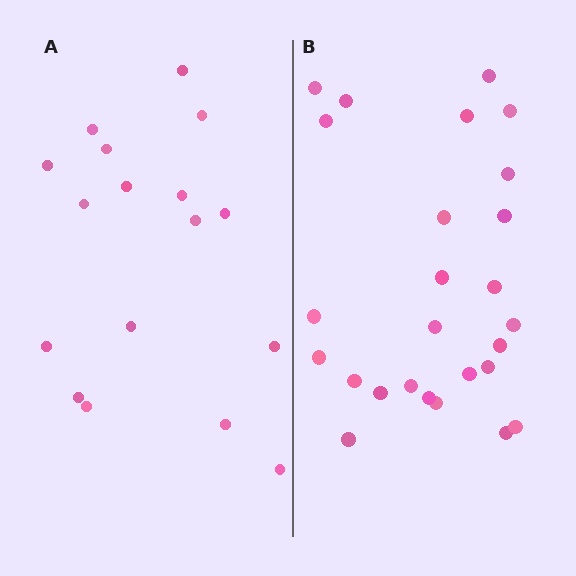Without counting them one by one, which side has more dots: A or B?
Region B (the right region) has more dots.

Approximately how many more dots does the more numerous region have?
Region B has roughly 8 or so more dots than region A.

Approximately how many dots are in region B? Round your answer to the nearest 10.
About 30 dots. (The exact count is 26, which rounds to 30.)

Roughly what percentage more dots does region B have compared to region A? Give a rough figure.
About 55% more.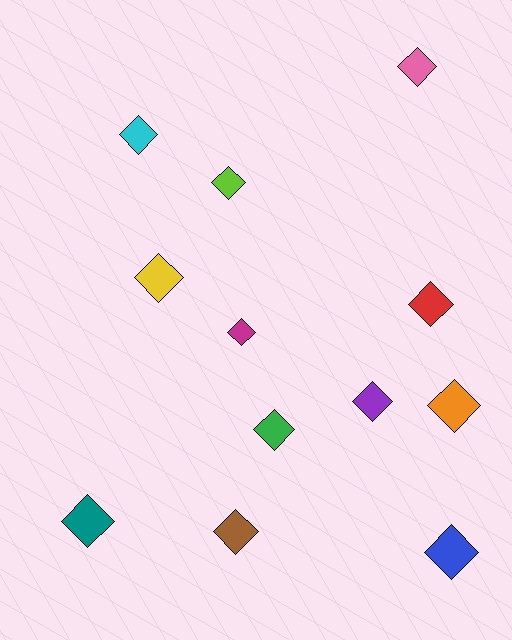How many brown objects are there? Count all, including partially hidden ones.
There is 1 brown object.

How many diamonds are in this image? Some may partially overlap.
There are 12 diamonds.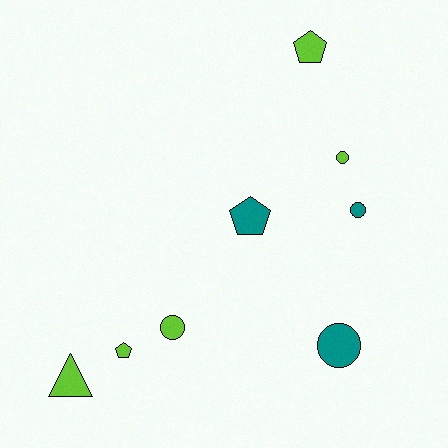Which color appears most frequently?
Lime, with 5 objects.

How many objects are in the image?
There are 8 objects.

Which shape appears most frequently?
Circle, with 4 objects.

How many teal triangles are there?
There are no teal triangles.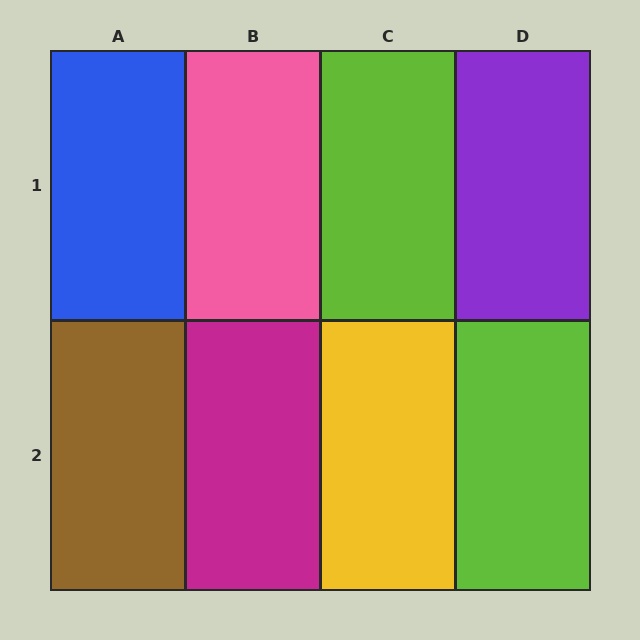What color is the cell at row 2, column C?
Yellow.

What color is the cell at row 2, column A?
Brown.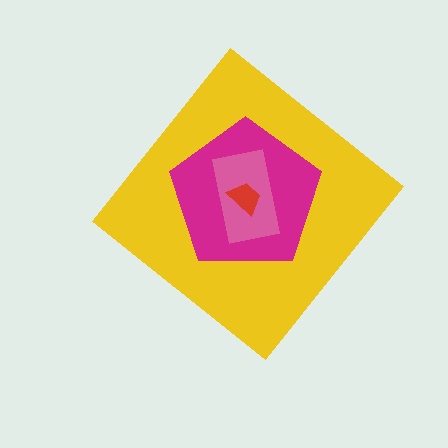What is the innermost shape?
The red trapezoid.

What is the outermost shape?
The yellow diamond.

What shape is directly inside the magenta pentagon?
The pink rectangle.